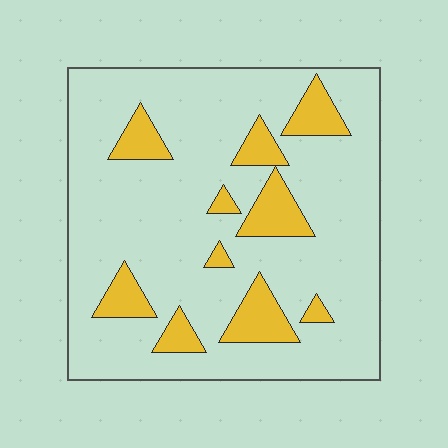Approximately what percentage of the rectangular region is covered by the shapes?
Approximately 15%.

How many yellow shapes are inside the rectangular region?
10.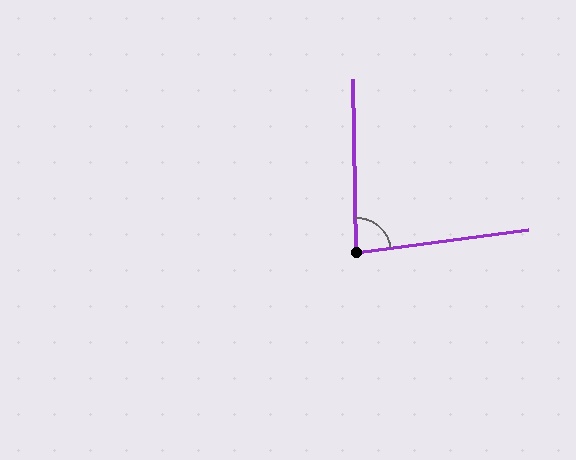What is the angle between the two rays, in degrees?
Approximately 83 degrees.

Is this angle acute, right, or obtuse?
It is acute.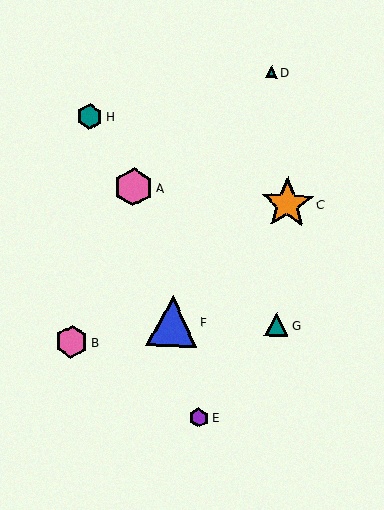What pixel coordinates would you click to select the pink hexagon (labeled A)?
Click at (133, 187) to select the pink hexagon A.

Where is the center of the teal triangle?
The center of the teal triangle is at (271, 72).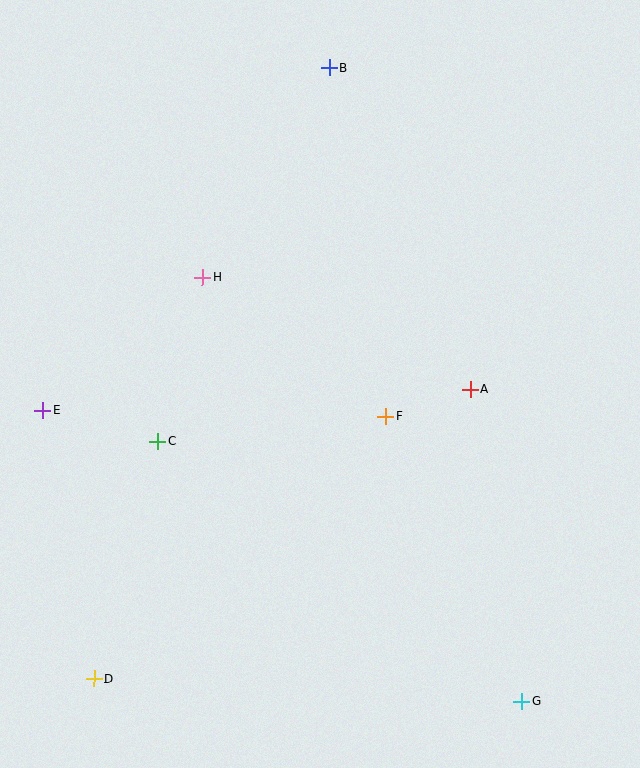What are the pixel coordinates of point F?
Point F is at (386, 417).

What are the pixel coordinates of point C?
Point C is at (157, 442).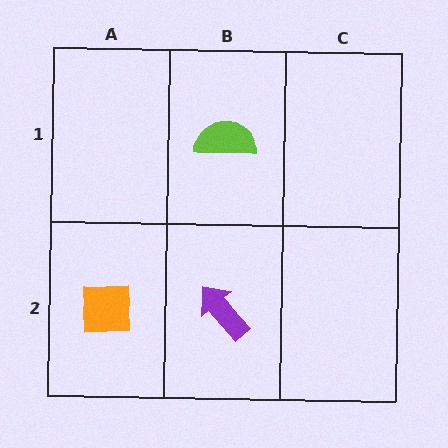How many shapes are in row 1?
1 shape.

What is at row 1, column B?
A lime semicircle.